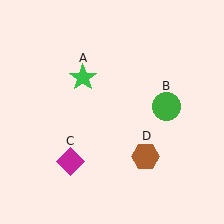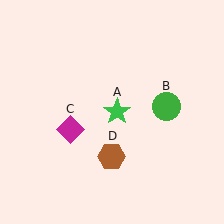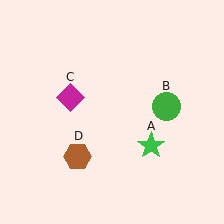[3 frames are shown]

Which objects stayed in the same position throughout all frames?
Green circle (object B) remained stationary.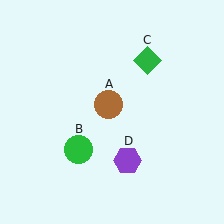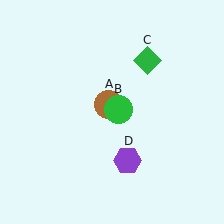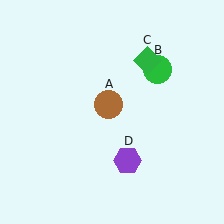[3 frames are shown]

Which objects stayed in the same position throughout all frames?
Brown circle (object A) and green diamond (object C) and purple hexagon (object D) remained stationary.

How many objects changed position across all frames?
1 object changed position: green circle (object B).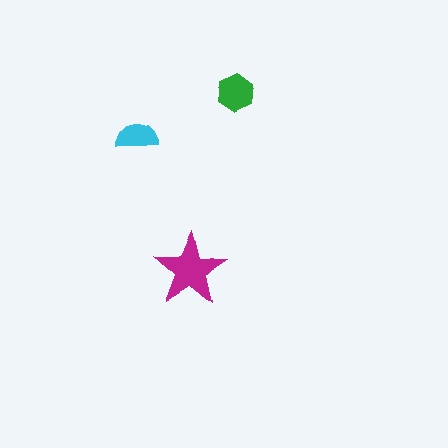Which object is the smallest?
The cyan semicircle.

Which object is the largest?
The magenta star.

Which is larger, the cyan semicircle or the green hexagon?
The green hexagon.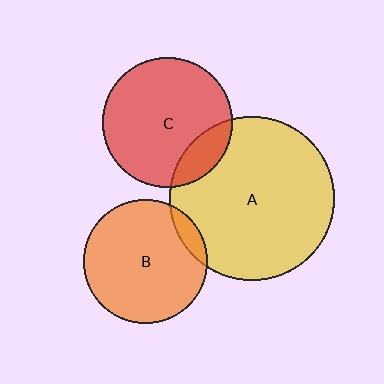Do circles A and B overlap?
Yes.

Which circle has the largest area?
Circle A (yellow).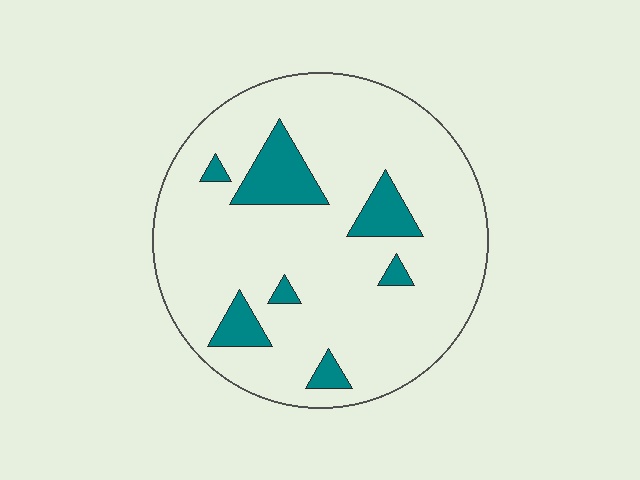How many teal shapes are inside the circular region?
7.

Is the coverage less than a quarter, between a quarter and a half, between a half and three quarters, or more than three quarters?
Less than a quarter.